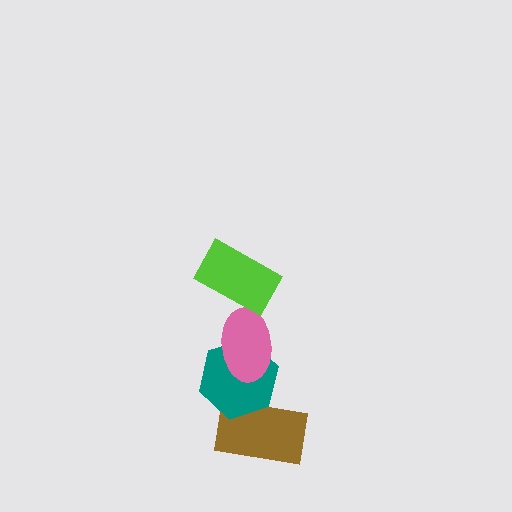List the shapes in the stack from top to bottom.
From top to bottom: the lime rectangle, the pink ellipse, the teal hexagon, the brown rectangle.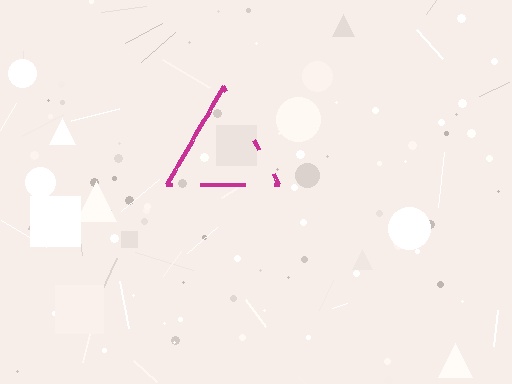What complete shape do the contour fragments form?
The contour fragments form a triangle.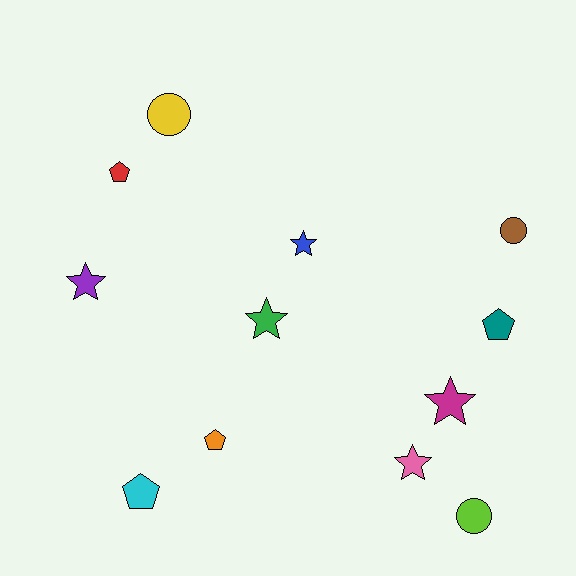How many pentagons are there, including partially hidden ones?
There are 4 pentagons.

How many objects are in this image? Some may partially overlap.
There are 12 objects.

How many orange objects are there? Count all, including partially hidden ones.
There is 1 orange object.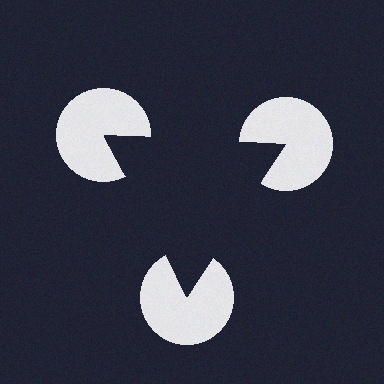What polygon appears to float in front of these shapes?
An illusory triangle — its edges are inferred from the aligned wedge cuts in the pac-man discs, not physically drawn.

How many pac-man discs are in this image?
There are 3 — one at each vertex of the illusory triangle.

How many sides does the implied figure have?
3 sides.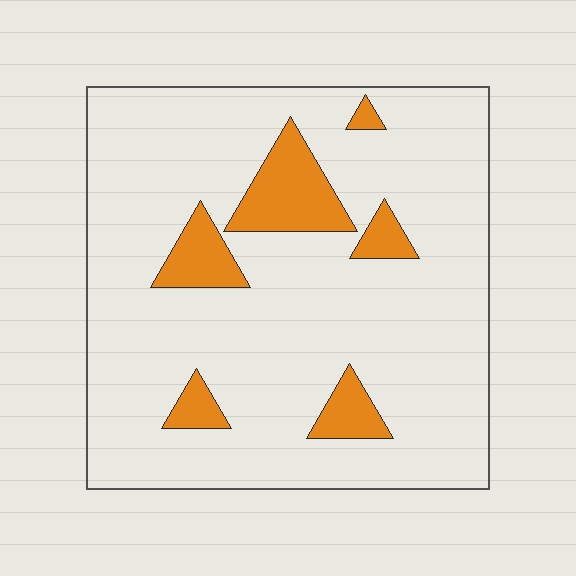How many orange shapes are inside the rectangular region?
6.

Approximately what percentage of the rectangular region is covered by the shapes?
Approximately 15%.